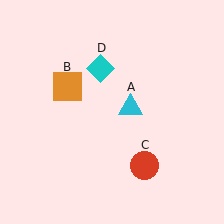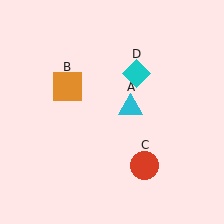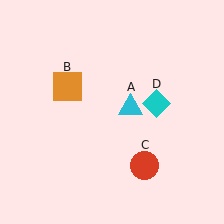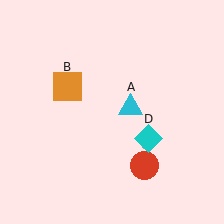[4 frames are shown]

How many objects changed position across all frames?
1 object changed position: cyan diamond (object D).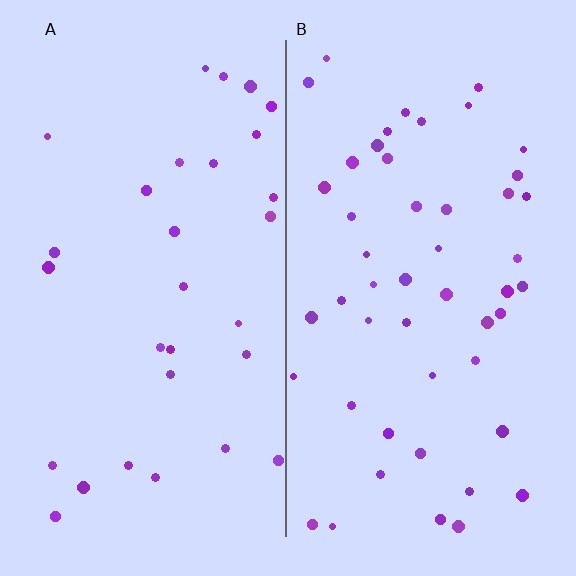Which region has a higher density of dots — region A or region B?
B (the right).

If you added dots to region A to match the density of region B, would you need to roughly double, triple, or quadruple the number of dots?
Approximately double.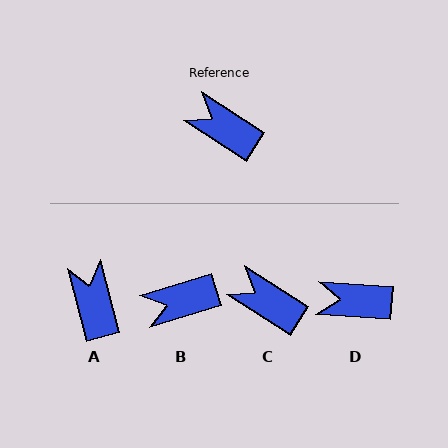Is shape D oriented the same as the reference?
No, it is off by about 29 degrees.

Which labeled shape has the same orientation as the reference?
C.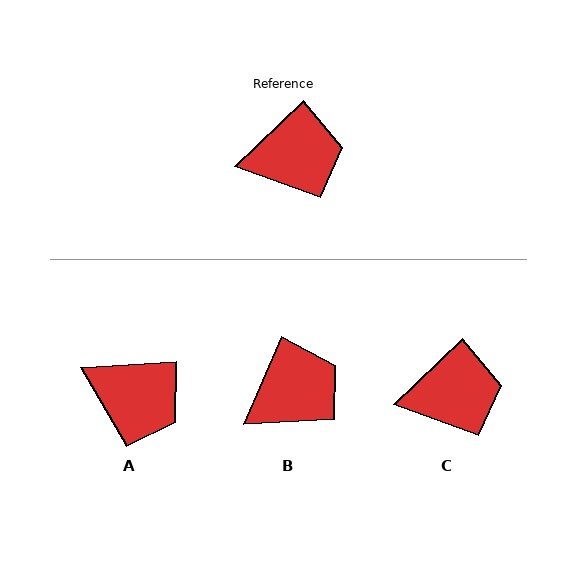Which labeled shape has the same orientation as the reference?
C.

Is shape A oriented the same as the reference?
No, it is off by about 40 degrees.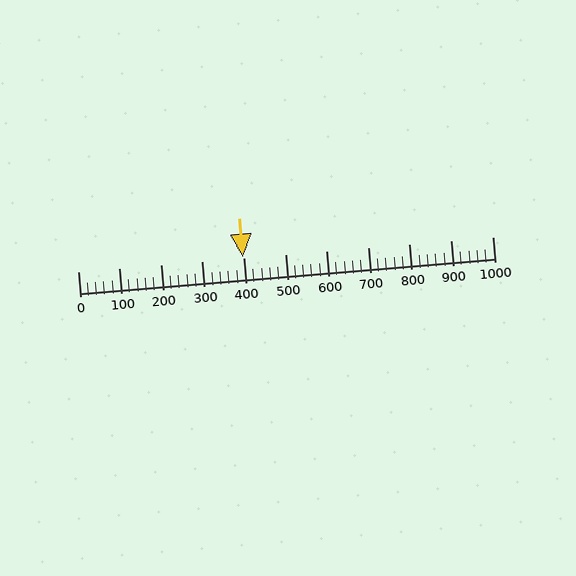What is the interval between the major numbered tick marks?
The major tick marks are spaced 100 units apart.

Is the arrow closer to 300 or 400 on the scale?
The arrow is closer to 400.